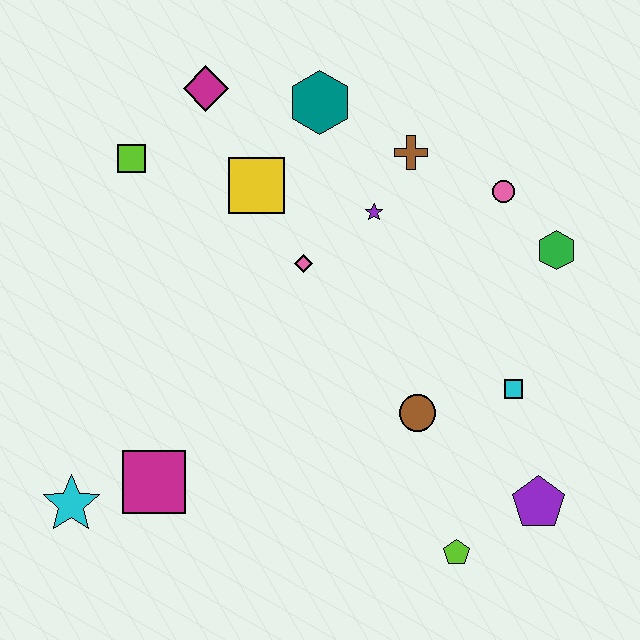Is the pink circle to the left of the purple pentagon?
Yes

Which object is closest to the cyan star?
The magenta square is closest to the cyan star.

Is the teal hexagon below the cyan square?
No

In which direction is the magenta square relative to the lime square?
The magenta square is below the lime square.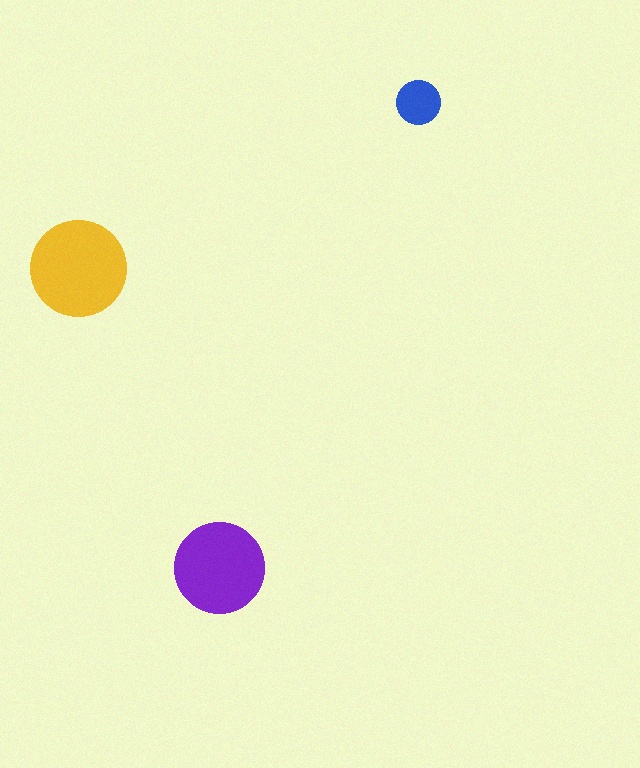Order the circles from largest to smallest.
the yellow one, the purple one, the blue one.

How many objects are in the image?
There are 3 objects in the image.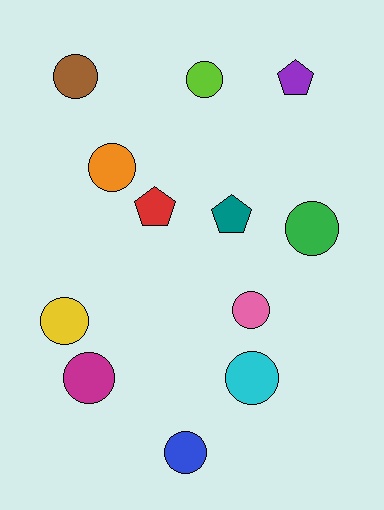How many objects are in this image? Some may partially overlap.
There are 12 objects.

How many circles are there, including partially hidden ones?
There are 9 circles.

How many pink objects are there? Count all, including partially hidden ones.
There is 1 pink object.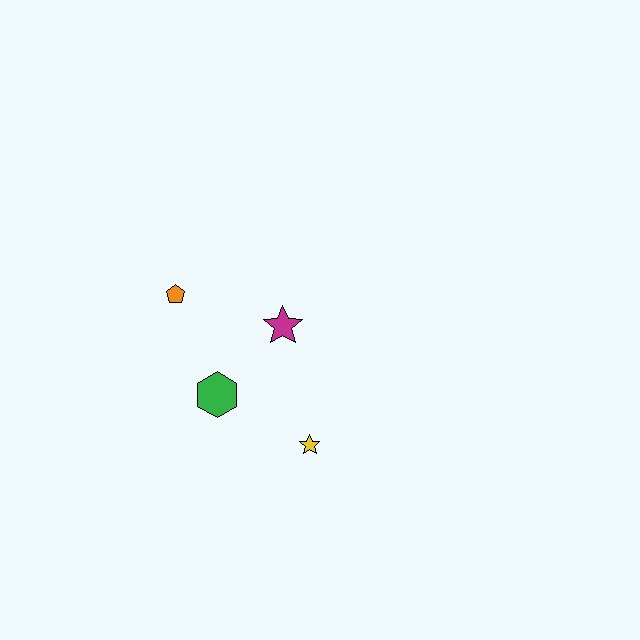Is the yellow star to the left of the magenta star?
No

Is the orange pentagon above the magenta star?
Yes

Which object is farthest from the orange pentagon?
The yellow star is farthest from the orange pentagon.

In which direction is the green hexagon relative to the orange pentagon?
The green hexagon is below the orange pentagon.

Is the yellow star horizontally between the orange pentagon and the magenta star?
No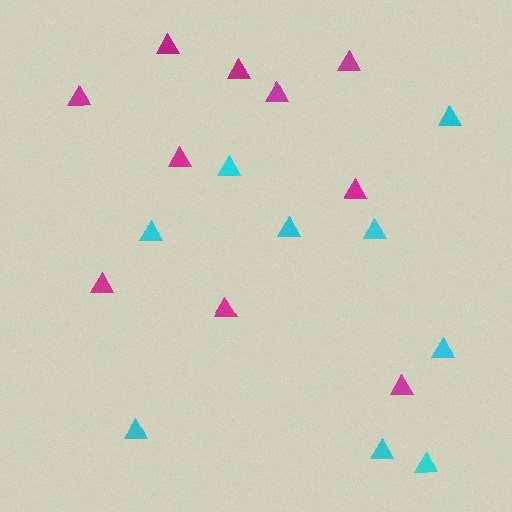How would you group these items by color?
There are 2 groups: one group of magenta triangles (10) and one group of cyan triangles (9).